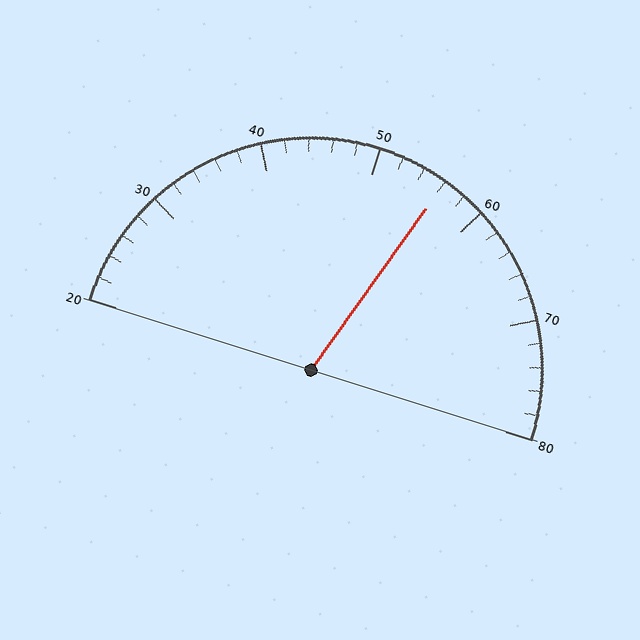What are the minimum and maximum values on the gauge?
The gauge ranges from 20 to 80.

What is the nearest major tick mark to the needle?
The nearest major tick mark is 60.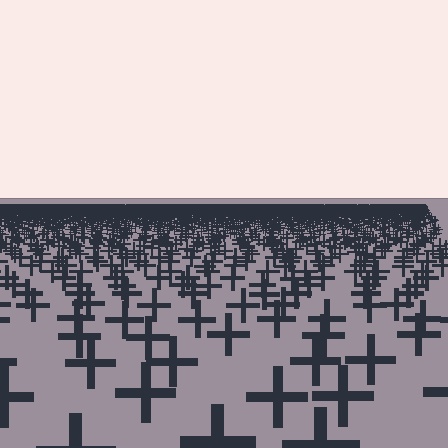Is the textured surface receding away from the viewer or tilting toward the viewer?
The surface is receding away from the viewer. Texture elements get smaller and denser toward the top.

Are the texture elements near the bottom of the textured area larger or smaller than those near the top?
Larger. Near the bottom, elements are closer to the viewer and appear at a bigger on-screen size.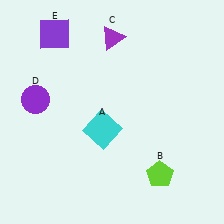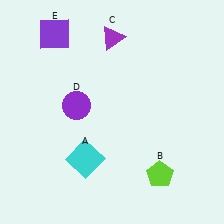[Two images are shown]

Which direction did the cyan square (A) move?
The cyan square (A) moved down.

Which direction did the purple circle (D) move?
The purple circle (D) moved right.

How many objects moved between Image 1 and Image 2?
2 objects moved between the two images.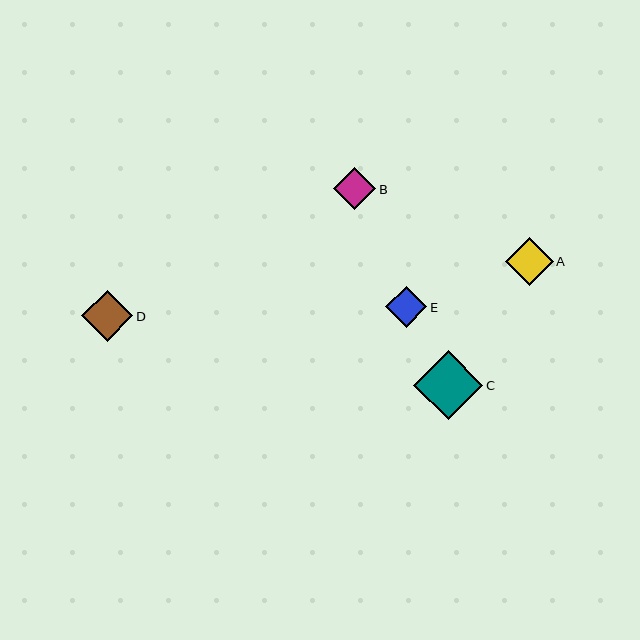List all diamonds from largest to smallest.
From largest to smallest: C, D, A, B, E.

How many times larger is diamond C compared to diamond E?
Diamond C is approximately 1.7 times the size of diamond E.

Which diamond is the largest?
Diamond C is the largest with a size of approximately 69 pixels.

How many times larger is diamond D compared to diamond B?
Diamond D is approximately 1.2 times the size of diamond B.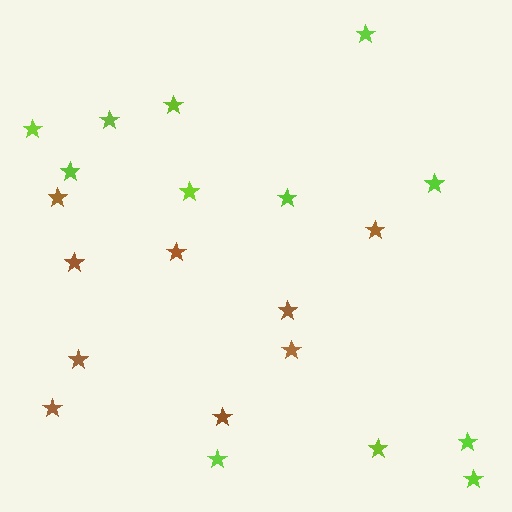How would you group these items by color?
There are 2 groups: one group of brown stars (9) and one group of lime stars (12).